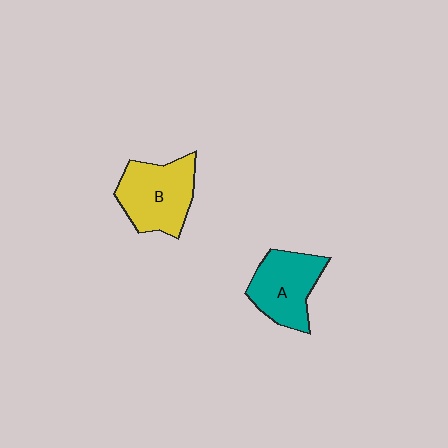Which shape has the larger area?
Shape B (yellow).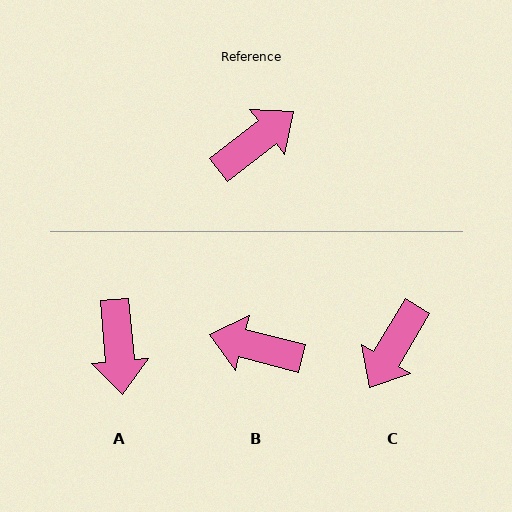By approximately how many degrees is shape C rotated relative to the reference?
Approximately 159 degrees clockwise.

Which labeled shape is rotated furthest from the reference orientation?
C, about 159 degrees away.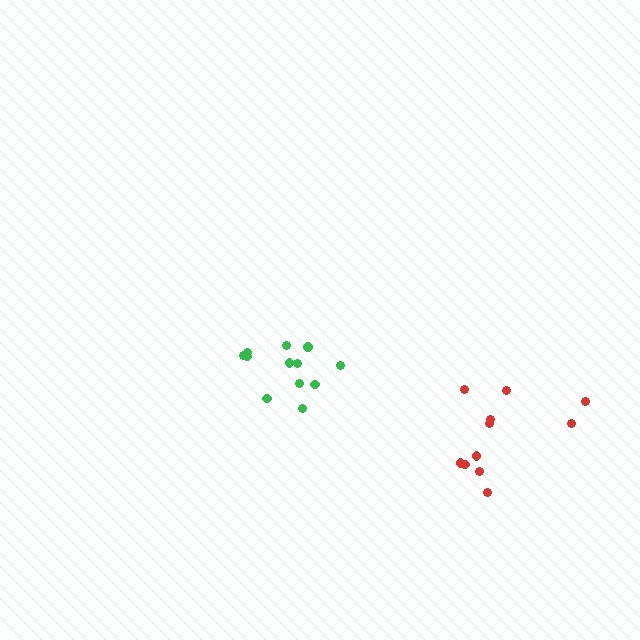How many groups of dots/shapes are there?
There are 2 groups.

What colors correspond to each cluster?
The clusters are colored: red, green.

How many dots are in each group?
Group 1: 11 dots, Group 2: 12 dots (23 total).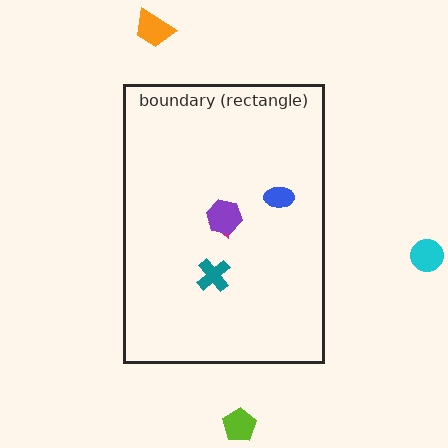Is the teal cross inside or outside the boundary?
Inside.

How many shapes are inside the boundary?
4 inside, 3 outside.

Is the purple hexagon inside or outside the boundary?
Inside.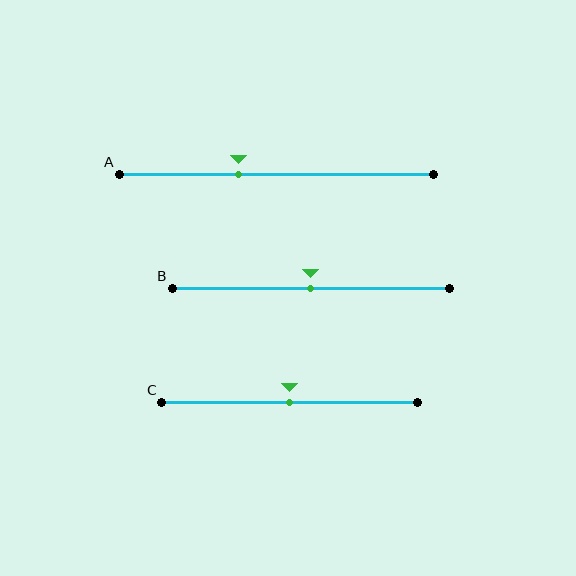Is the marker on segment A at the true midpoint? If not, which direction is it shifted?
No, the marker on segment A is shifted to the left by about 12% of the segment length.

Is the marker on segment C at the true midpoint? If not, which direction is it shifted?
Yes, the marker on segment C is at the true midpoint.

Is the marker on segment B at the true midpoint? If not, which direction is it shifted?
Yes, the marker on segment B is at the true midpoint.